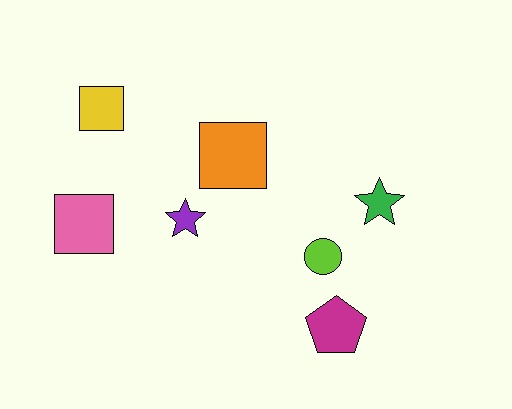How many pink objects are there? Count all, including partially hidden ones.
There is 1 pink object.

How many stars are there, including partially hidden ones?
There are 2 stars.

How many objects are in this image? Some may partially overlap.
There are 7 objects.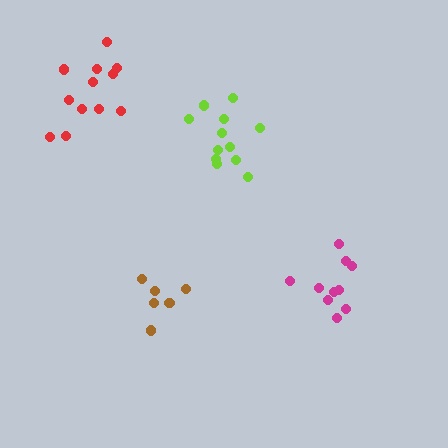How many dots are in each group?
Group 1: 12 dots, Group 2: 6 dots, Group 3: 12 dots, Group 4: 10 dots (40 total).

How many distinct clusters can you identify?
There are 4 distinct clusters.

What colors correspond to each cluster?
The clusters are colored: lime, brown, red, magenta.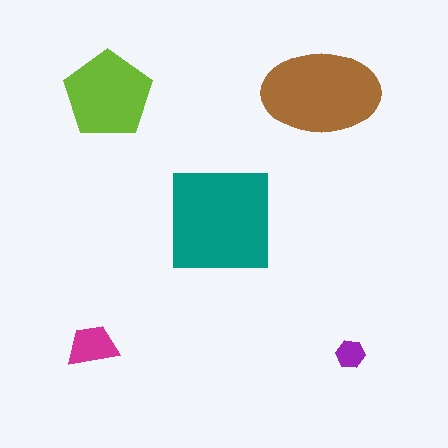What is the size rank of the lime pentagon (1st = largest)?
3rd.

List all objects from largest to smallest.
The teal square, the brown ellipse, the lime pentagon, the magenta trapezoid, the purple hexagon.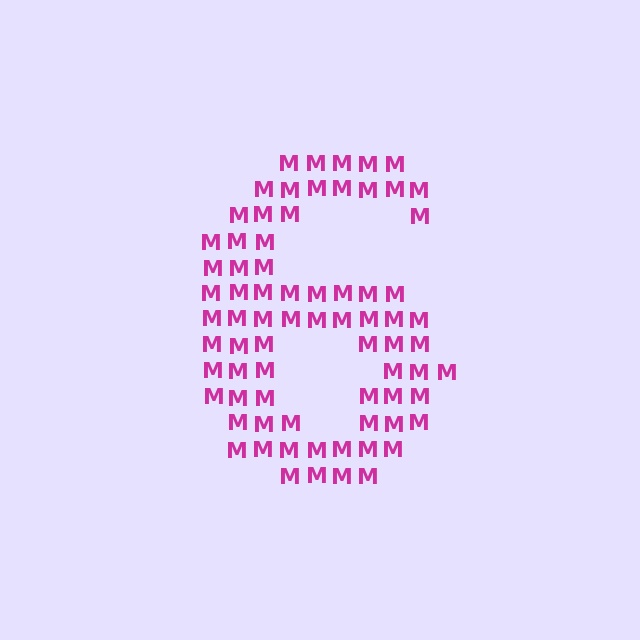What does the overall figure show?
The overall figure shows the digit 6.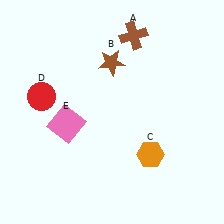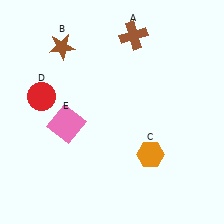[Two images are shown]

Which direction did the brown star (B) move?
The brown star (B) moved left.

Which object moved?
The brown star (B) moved left.